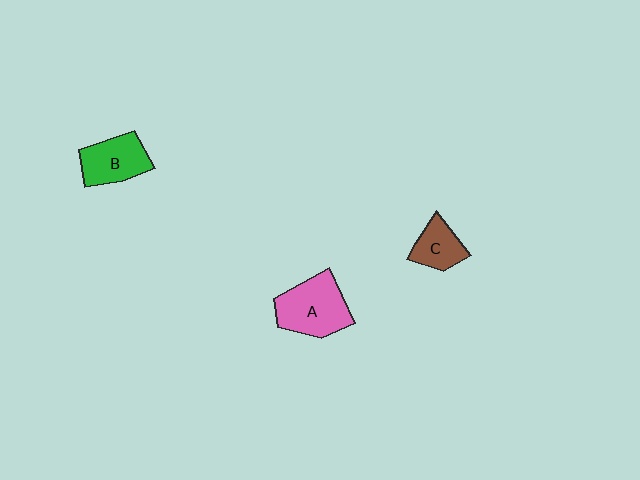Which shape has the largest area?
Shape A (pink).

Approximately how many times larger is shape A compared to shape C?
Approximately 1.8 times.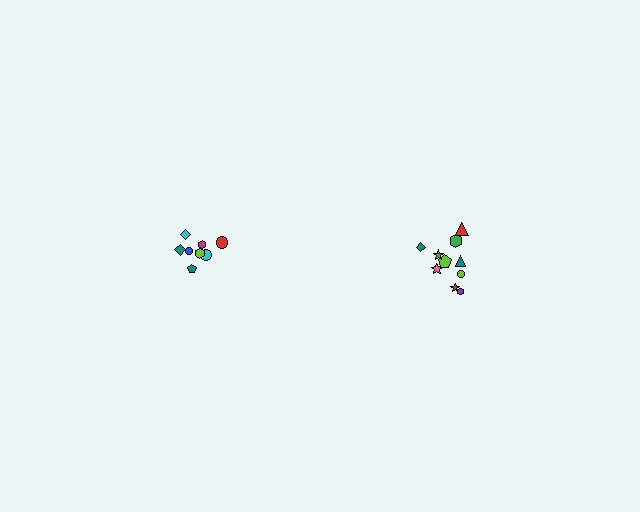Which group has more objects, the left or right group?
The right group.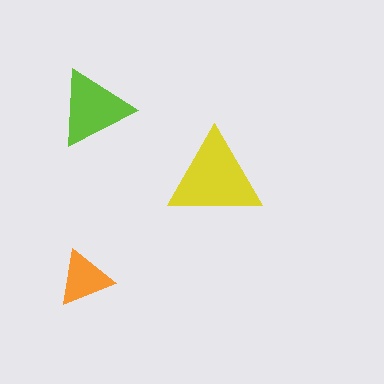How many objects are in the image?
There are 3 objects in the image.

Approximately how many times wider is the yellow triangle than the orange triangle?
About 1.5 times wider.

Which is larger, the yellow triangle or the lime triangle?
The yellow one.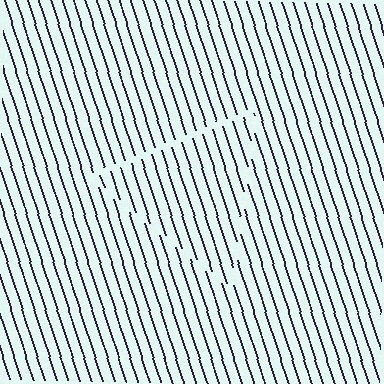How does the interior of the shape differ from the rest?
The interior of the shape contains the same grating, shifted by half a period — the contour is defined by the phase discontinuity where line-ends from the inner and outer gratings abut.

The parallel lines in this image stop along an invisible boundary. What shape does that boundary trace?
An illusory triangle. The interior of the shape contains the same grating, shifted by half a period — the contour is defined by the phase discontinuity where line-ends from the inner and outer gratings abut.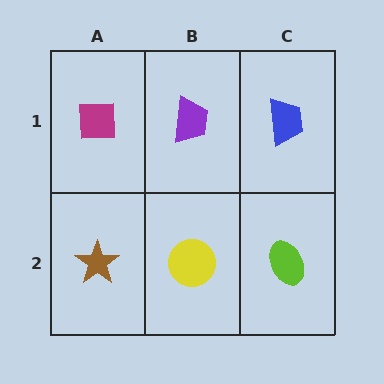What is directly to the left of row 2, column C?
A yellow circle.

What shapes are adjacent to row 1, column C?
A lime ellipse (row 2, column C), a purple trapezoid (row 1, column B).